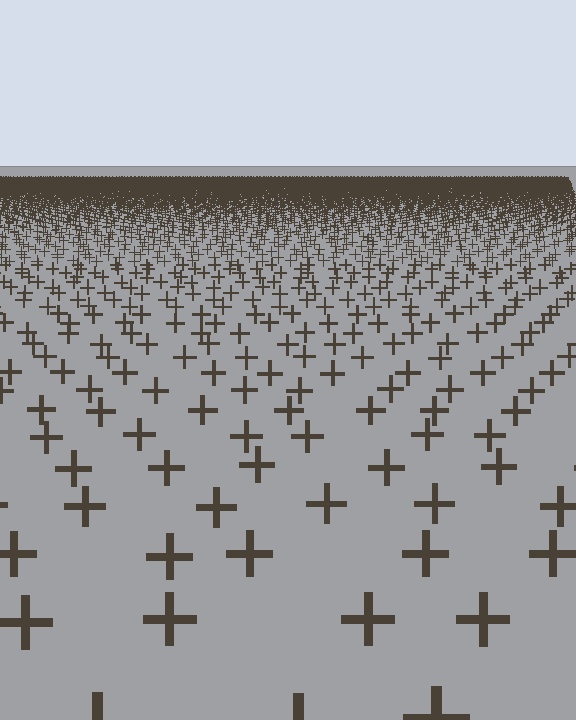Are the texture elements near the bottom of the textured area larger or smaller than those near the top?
Larger. Near the bottom, elements are closer to the viewer and appear at a bigger on-screen size.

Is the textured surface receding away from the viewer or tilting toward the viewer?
The surface is receding away from the viewer. Texture elements get smaller and denser toward the top.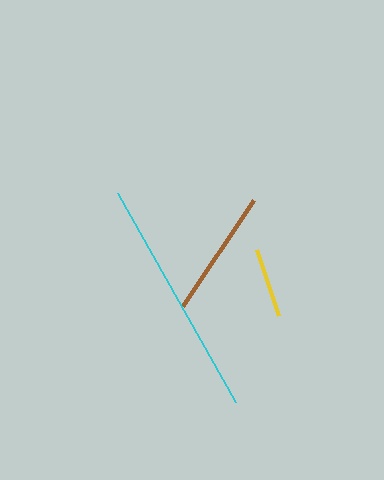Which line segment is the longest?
The cyan line is the longest at approximately 241 pixels.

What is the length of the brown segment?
The brown segment is approximately 127 pixels long.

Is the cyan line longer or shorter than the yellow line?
The cyan line is longer than the yellow line.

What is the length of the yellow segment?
The yellow segment is approximately 69 pixels long.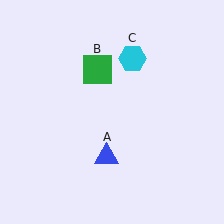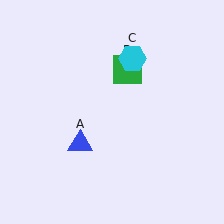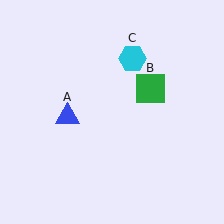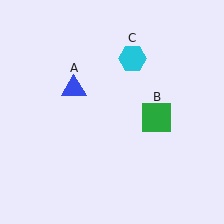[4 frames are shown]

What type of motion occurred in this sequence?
The blue triangle (object A), green square (object B) rotated clockwise around the center of the scene.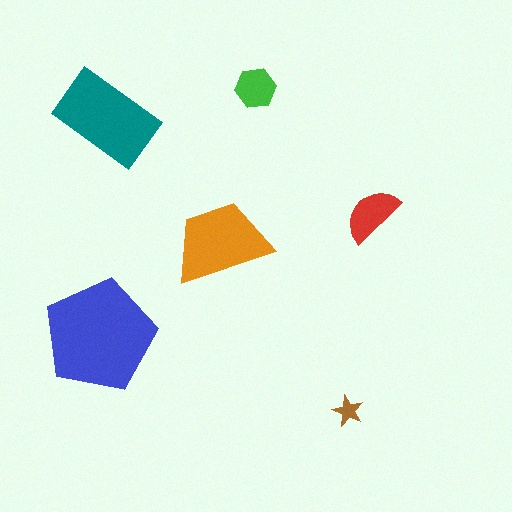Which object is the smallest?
The brown star.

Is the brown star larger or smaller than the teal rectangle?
Smaller.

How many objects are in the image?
There are 6 objects in the image.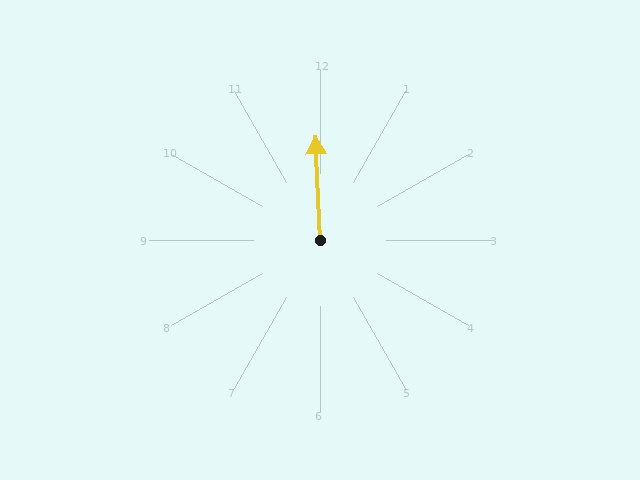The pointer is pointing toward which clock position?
Roughly 12 o'clock.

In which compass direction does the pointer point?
North.